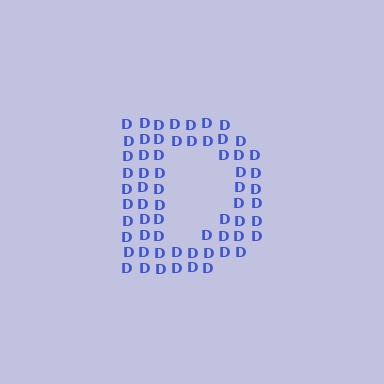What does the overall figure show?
The overall figure shows the letter D.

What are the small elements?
The small elements are letter D's.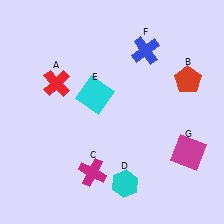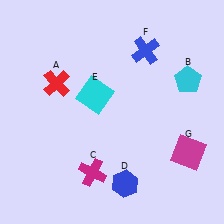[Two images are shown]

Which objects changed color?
B changed from red to cyan. D changed from cyan to blue.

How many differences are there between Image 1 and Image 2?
There are 2 differences between the two images.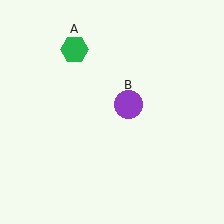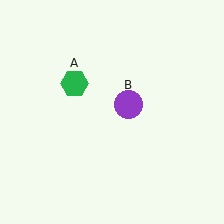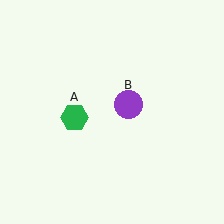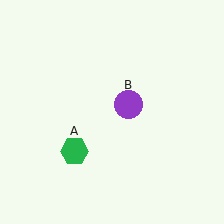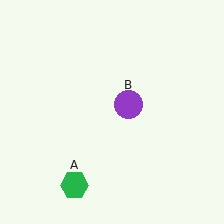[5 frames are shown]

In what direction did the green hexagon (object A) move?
The green hexagon (object A) moved down.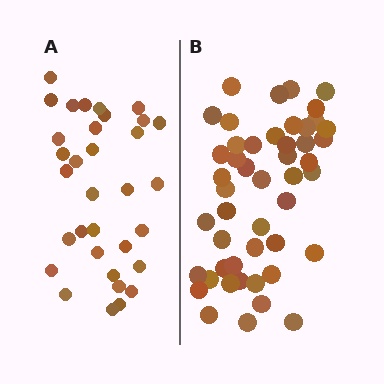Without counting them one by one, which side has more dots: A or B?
Region B (the right region) has more dots.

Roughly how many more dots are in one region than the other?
Region B has approximately 15 more dots than region A.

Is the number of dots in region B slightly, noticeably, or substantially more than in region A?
Region B has substantially more. The ratio is roughly 1.5 to 1.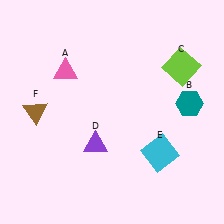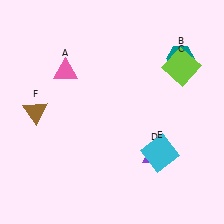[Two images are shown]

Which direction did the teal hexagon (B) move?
The teal hexagon (B) moved up.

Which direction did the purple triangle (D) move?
The purple triangle (D) moved right.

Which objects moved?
The objects that moved are: the teal hexagon (B), the purple triangle (D).